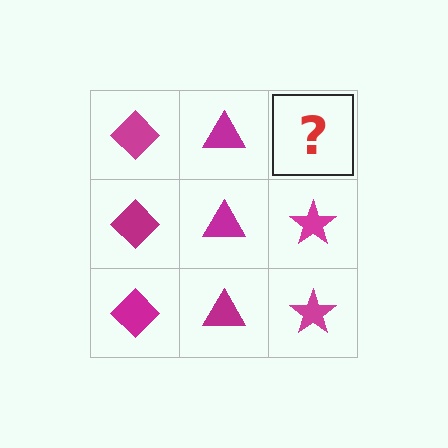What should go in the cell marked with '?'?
The missing cell should contain a magenta star.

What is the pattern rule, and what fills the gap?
The rule is that each column has a consistent shape. The gap should be filled with a magenta star.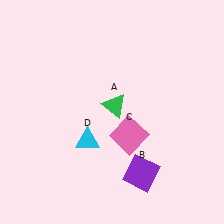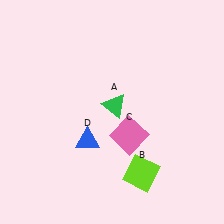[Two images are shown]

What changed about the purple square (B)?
In Image 1, B is purple. In Image 2, it changed to lime.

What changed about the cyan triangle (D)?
In Image 1, D is cyan. In Image 2, it changed to blue.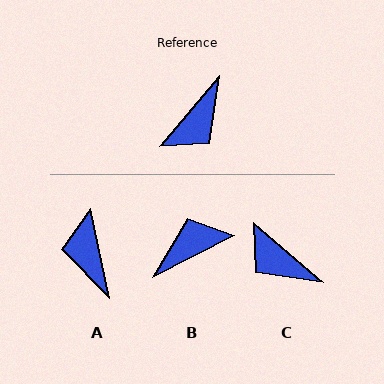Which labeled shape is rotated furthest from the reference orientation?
B, about 158 degrees away.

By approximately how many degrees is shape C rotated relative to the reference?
Approximately 90 degrees clockwise.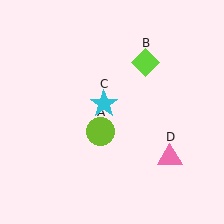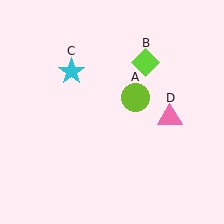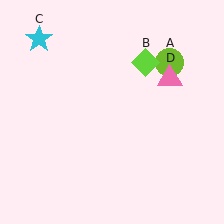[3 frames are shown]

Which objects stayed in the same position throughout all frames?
Lime diamond (object B) remained stationary.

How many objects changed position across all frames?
3 objects changed position: lime circle (object A), cyan star (object C), pink triangle (object D).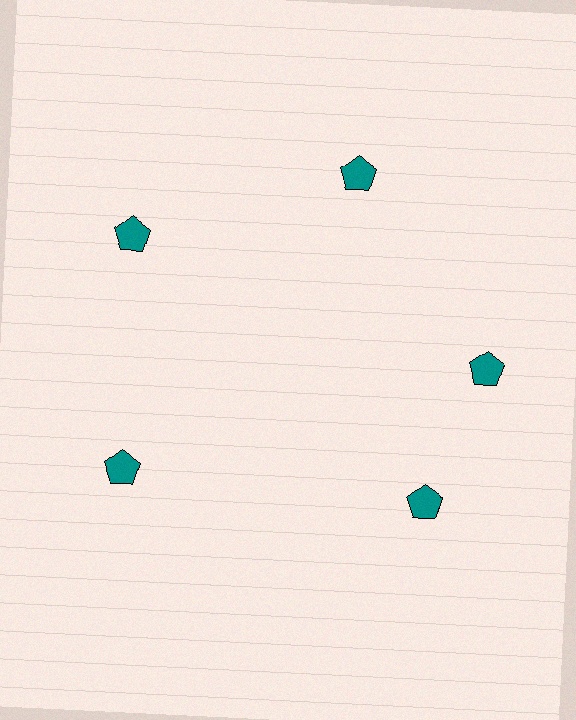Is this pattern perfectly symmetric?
No. The 5 teal pentagons are arranged in a ring, but one element near the 5 o'clock position is rotated out of alignment along the ring, breaking the 5-fold rotational symmetry.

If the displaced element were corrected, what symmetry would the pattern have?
It would have 5-fold rotational symmetry — the pattern would map onto itself every 72 degrees.